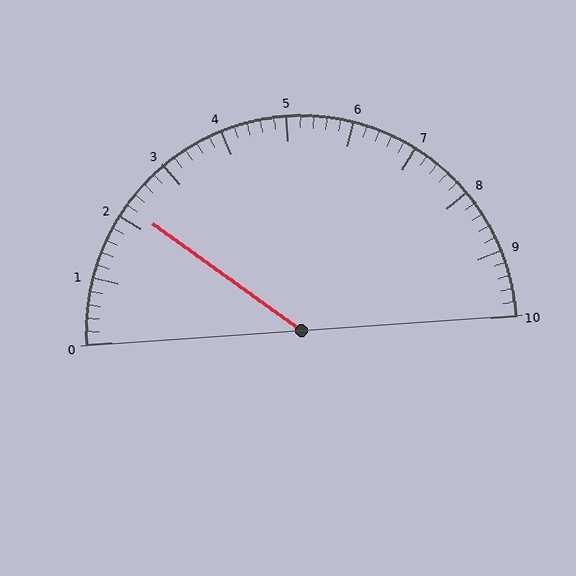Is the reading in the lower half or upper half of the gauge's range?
The reading is in the lower half of the range (0 to 10).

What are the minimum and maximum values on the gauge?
The gauge ranges from 0 to 10.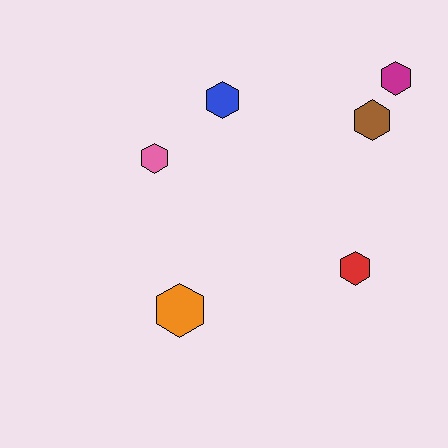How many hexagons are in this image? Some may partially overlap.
There are 6 hexagons.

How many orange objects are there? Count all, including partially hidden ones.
There is 1 orange object.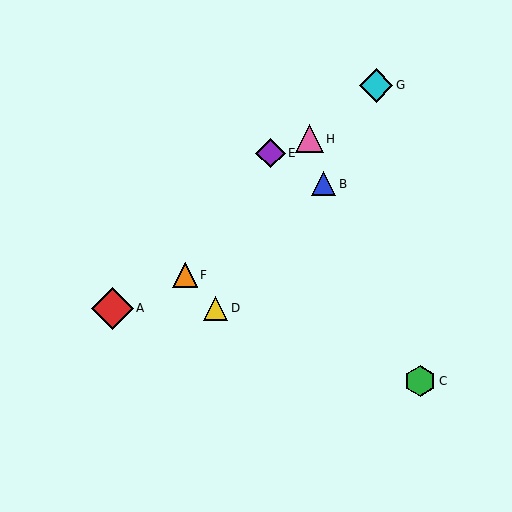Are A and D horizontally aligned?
Yes, both are at y≈308.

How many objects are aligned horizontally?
2 objects (A, D) are aligned horizontally.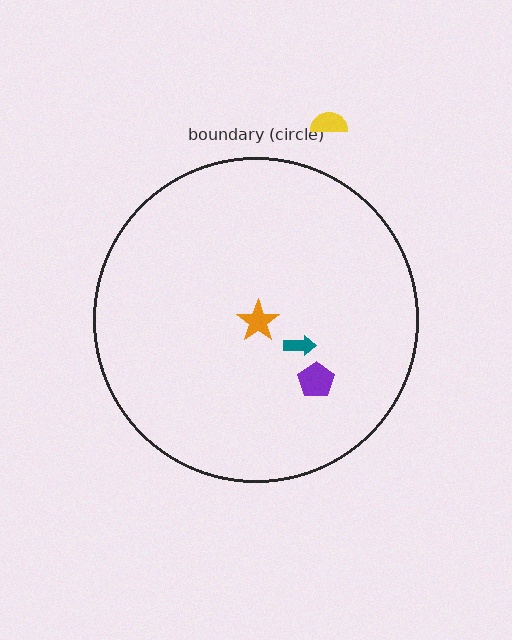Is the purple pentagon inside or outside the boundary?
Inside.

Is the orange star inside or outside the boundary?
Inside.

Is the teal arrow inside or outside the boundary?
Inside.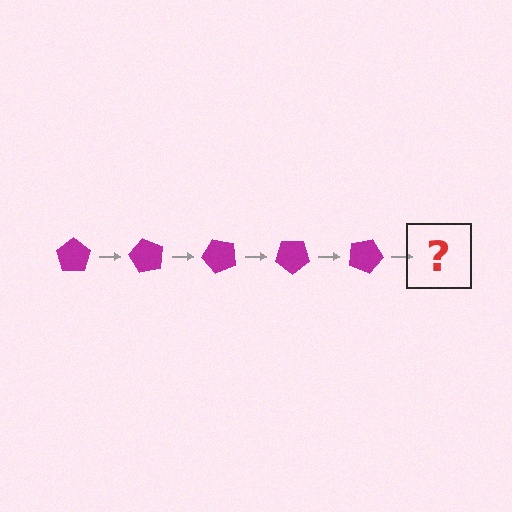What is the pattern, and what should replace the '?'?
The pattern is that the pentagon rotates 60 degrees each step. The '?' should be a magenta pentagon rotated 300 degrees.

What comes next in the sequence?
The next element should be a magenta pentagon rotated 300 degrees.